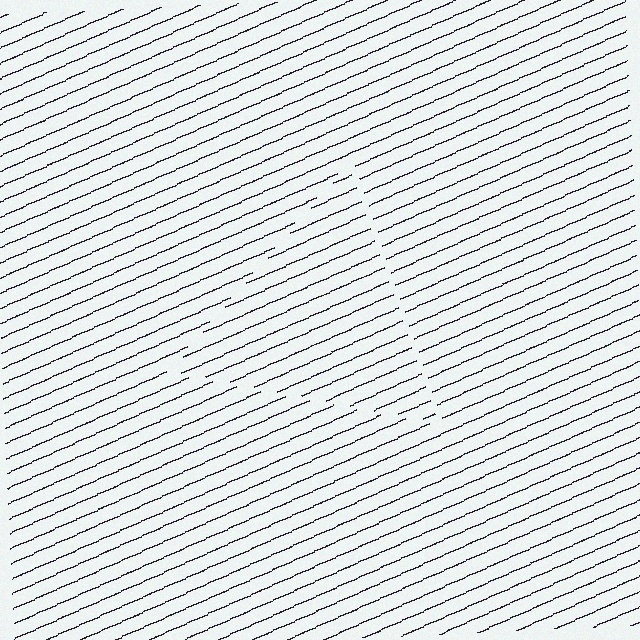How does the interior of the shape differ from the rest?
The interior of the shape contains the same grating, shifted by half a period — the contour is defined by the phase discontinuity where line-ends from the inner and outer gratings abut.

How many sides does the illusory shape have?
3 sides — the line-ends trace a triangle.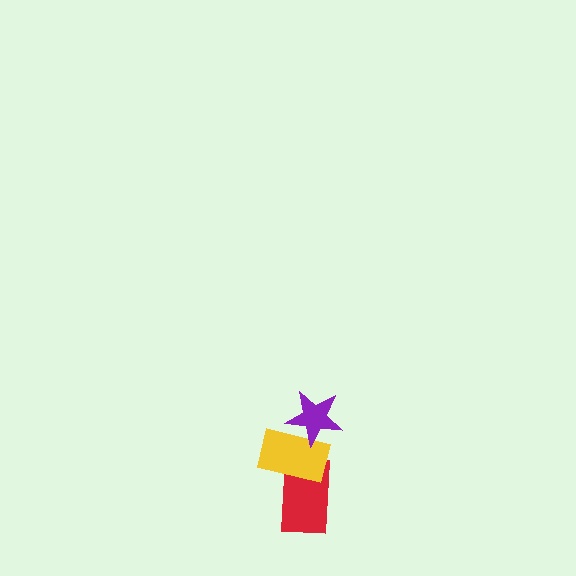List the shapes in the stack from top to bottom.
From top to bottom: the purple star, the yellow rectangle, the red rectangle.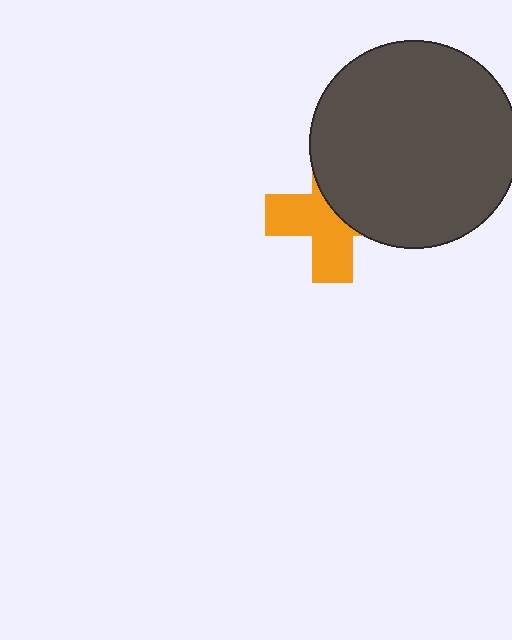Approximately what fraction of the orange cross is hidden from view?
Roughly 46% of the orange cross is hidden behind the dark gray circle.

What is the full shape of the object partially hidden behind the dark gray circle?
The partially hidden object is an orange cross.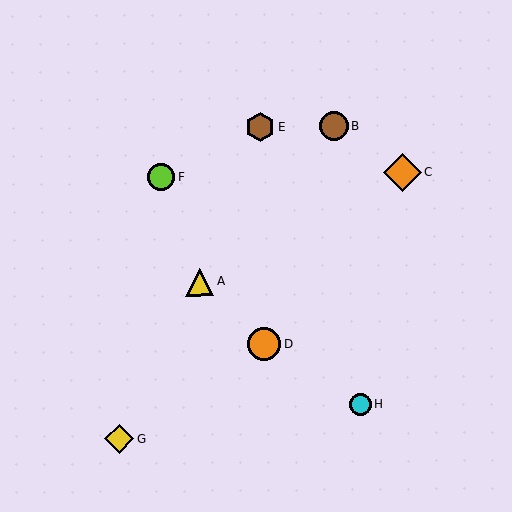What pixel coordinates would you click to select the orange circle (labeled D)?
Click at (264, 344) to select the orange circle D.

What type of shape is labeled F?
Shape F is a lime circle.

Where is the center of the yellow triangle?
The center of the yellow triangle is at (200, 282).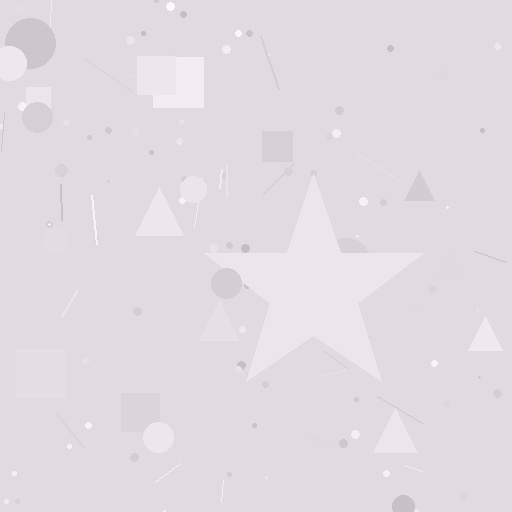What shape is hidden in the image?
A star is hidden in the image.